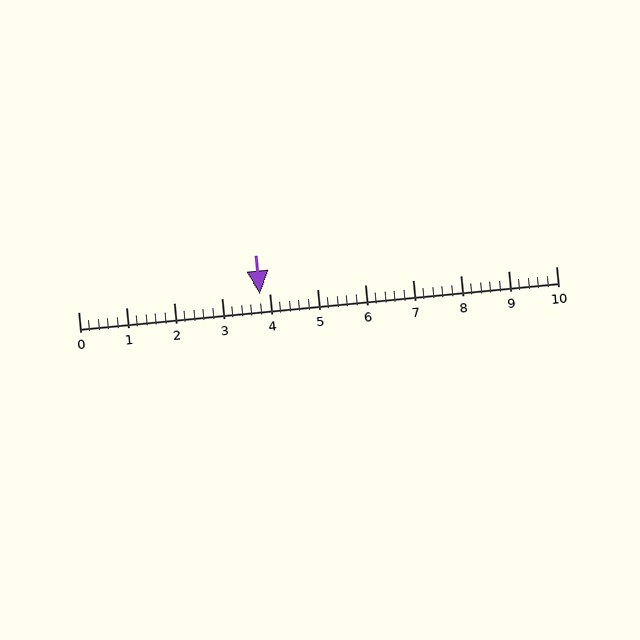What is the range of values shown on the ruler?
The ruler shows values from 0 to 10.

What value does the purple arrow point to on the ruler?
The purple arrow points to approximately 3.8.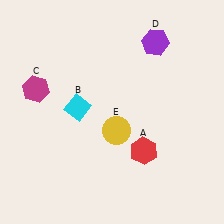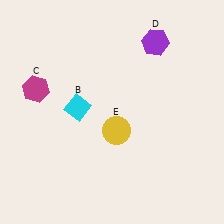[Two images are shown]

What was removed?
The red hexagon (A) was removed in Image 2.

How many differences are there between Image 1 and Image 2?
There is 1 difference between the two images.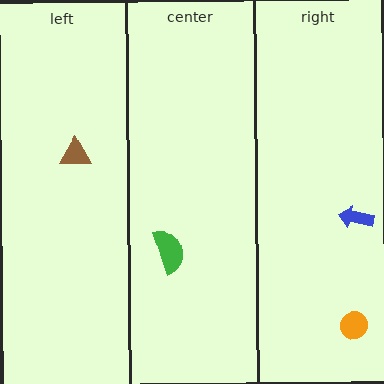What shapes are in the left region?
The brown triangle.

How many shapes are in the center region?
1.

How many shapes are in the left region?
1.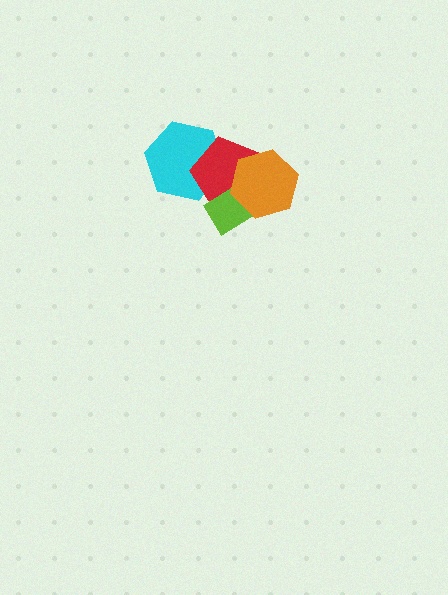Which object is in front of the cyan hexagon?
The red pentagon is in front of the cyan hexagon.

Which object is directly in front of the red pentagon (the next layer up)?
The lime rectangle is directly in front of the red pentagon.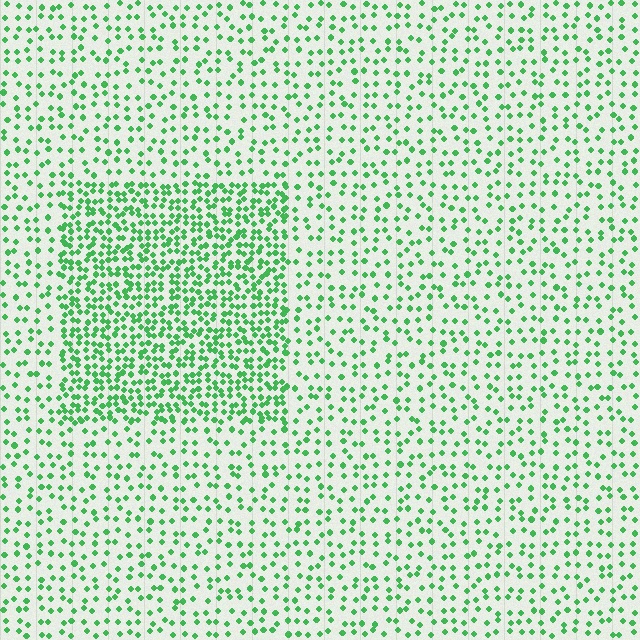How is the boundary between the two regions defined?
The boundary is defined by a change in element density (approximately 2.2x ratio). All elements are the same color, size, and shape.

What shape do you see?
I see a rectangle.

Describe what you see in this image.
The image contains small green elements arranged at two different densities. A rectangle-shaped region is visible where the elements are more densely packed than the surrounding area.